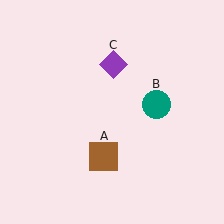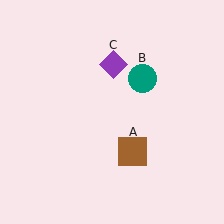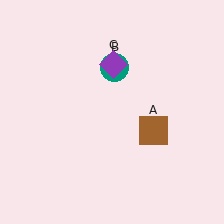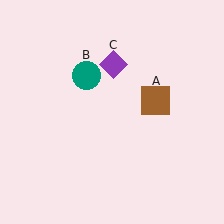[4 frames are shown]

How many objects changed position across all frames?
2 objects changed position: brown square (object A), teal circle (object B).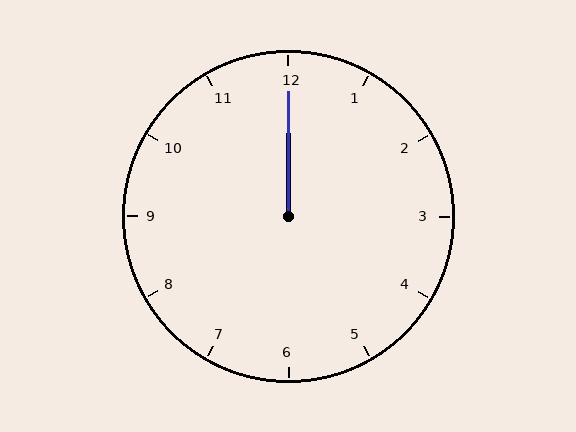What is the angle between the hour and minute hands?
Approximately 0 degrees.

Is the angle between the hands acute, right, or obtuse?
It is acute.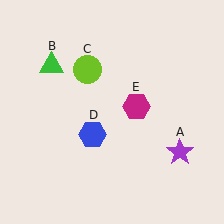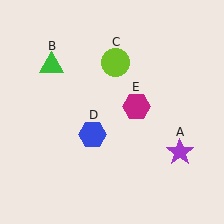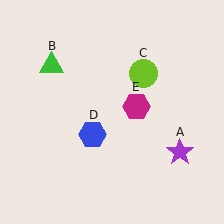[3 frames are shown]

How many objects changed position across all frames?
1 object changed position: lime circle (object C).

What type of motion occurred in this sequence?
The lime circle (object C) rotated clockwise around the center of the scene.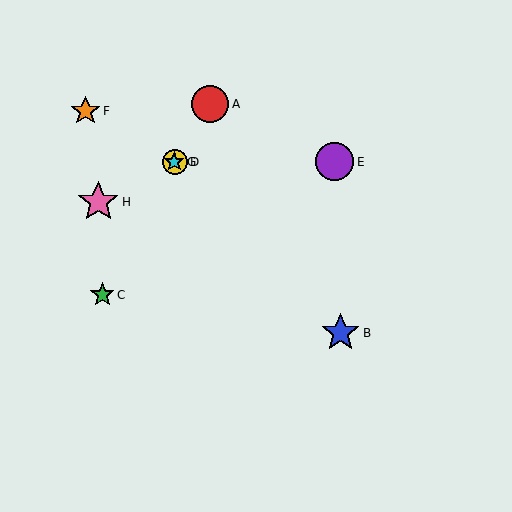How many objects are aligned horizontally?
3 objects (D, E, G) are aligned horizontally.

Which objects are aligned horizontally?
Objects D, E, G are aligned horizontally.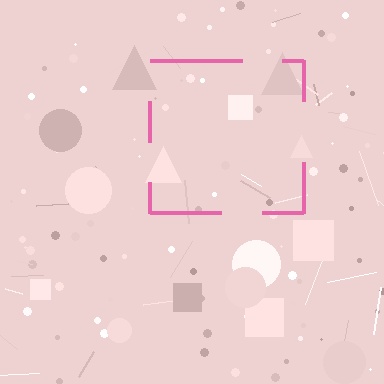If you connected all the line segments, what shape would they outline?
They would outline a square.